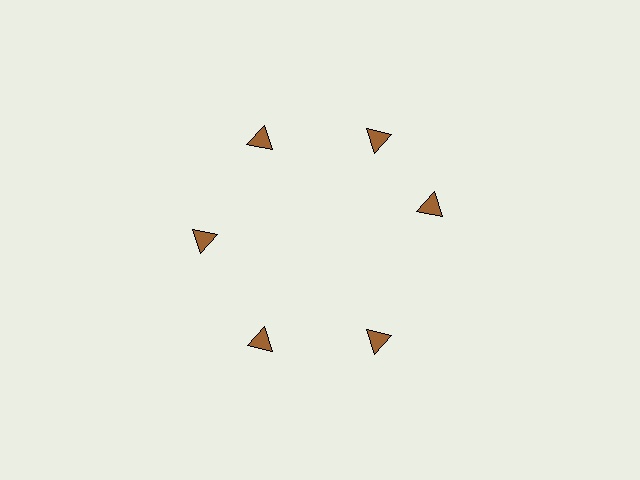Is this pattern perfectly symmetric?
No. The 6 brown triangles are arranged in a ring, but one element near the 3 o'clock position is rotated out of alignment along the ring, breaking the 6-fold rotational symmetry.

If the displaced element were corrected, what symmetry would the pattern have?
It would have 6-fold rotational symmetry — the pattern would map onto itself every 60 degrees.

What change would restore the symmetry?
The symmetry would be restored by rotating it back into even spacing with its neighbors so that all 6 triangles sit at equal angles and equal distance from the center.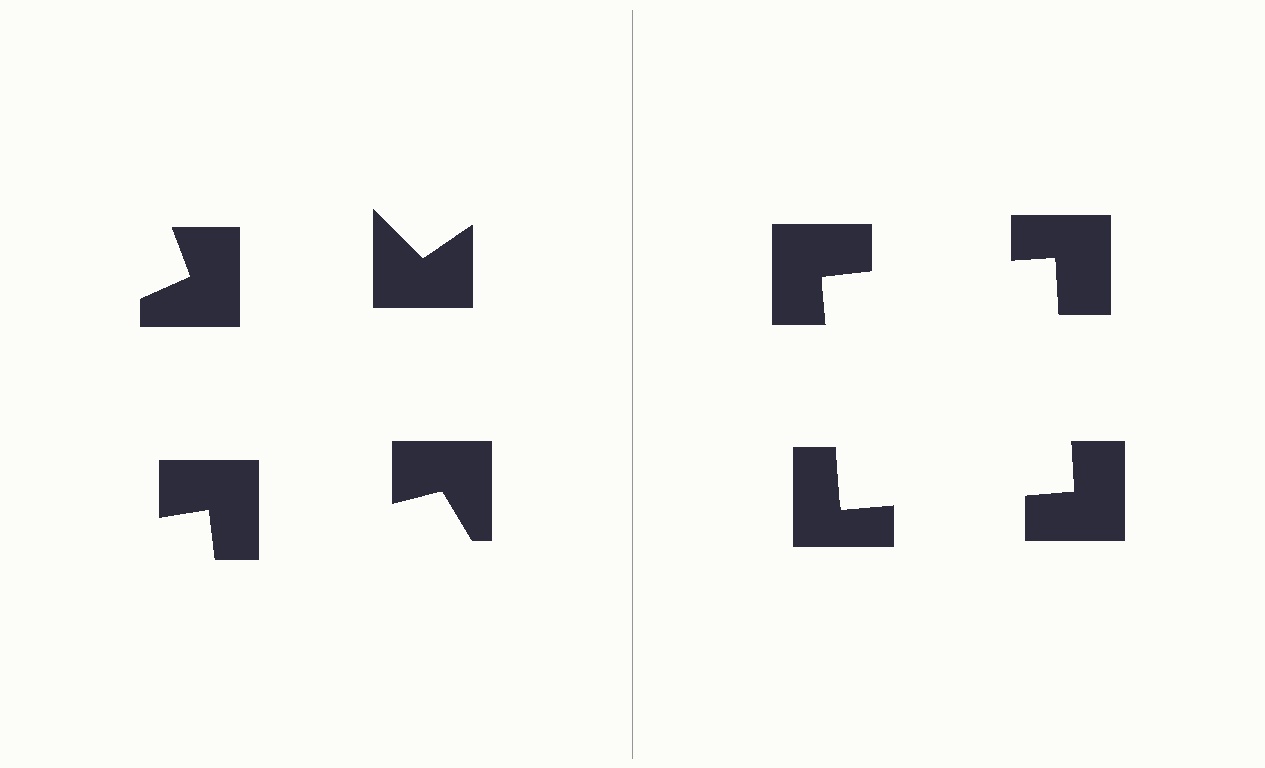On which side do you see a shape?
An illusory square appears on the right side. On the left side the wedge cuts are rotated, so no coherent shape forms.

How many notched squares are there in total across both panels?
8 — 4 on each side.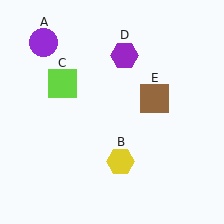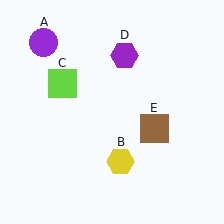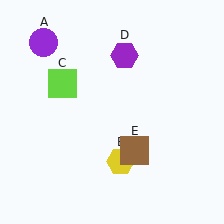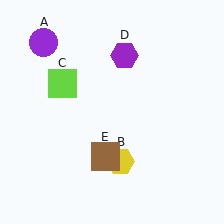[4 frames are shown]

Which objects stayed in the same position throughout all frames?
Purple circle (object A) and yellow hexagon (object B) and lime square (object C) and purple hexagon (object D) remained stationary.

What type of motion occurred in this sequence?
The brown square (object E) rotated clockwise around the center of the scene.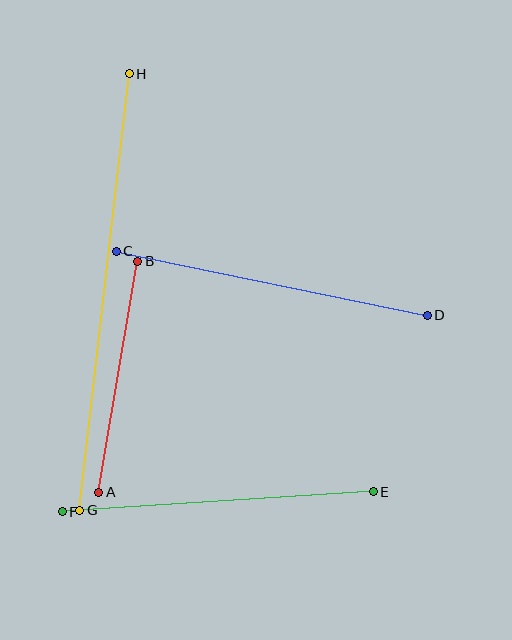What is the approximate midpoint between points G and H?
The midpoint is at approximately (105, 292) pixels.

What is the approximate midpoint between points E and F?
The midpoint is at approximately (218, 502) pixels.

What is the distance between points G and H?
The distance is approximately 439 pixels.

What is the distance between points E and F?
The distance is approximately 312 pixels.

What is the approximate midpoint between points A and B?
The midpoint is at approximately (118, 377) pixels.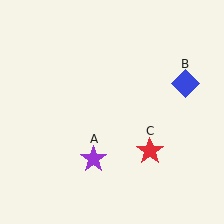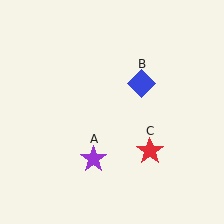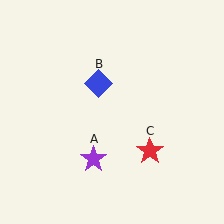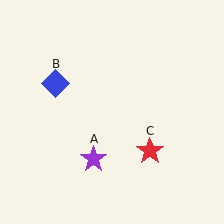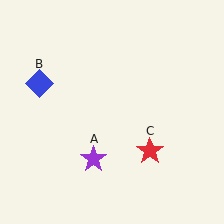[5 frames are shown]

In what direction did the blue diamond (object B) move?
The blue diamond (object B) moved left.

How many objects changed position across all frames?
1 object changed position: blue diamond (object B).